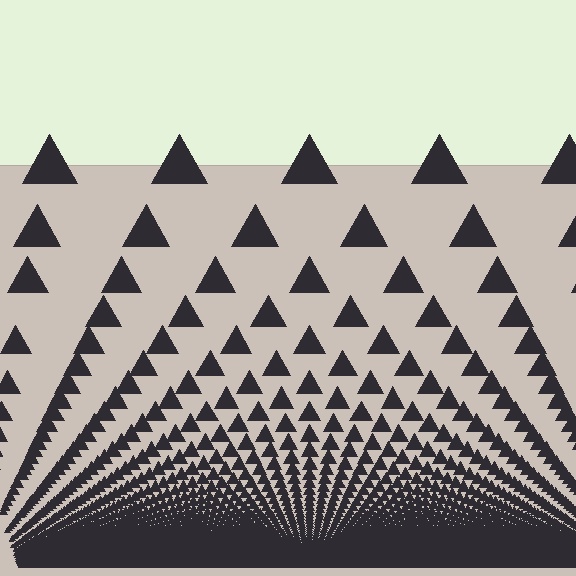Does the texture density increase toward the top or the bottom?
Density increases toward the bottom.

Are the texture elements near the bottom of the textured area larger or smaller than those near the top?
Smaller. The gradient is inverted — elements near the bottom are smaller and denser.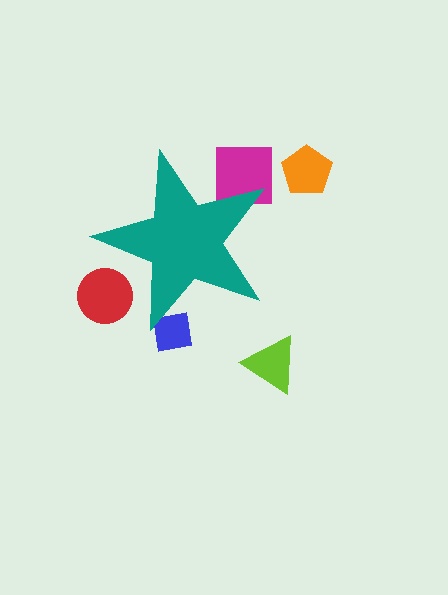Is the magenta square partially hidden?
Yes, the magenta square is partially hidden behind the teal star.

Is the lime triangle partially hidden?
No, the lime triangle is fully visible.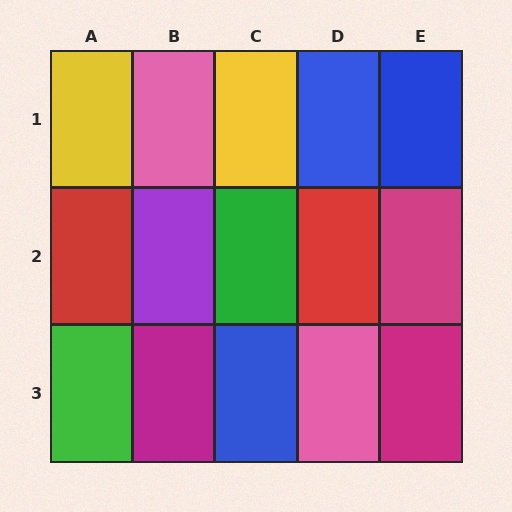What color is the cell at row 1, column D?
Blue.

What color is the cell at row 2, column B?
Purple.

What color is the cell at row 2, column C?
Green.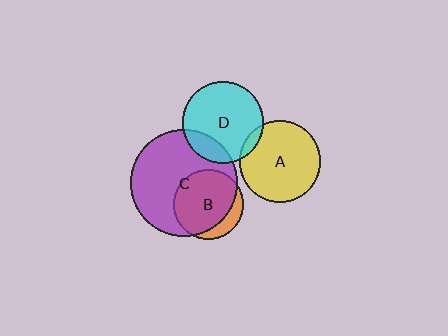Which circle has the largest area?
Circle C (purple).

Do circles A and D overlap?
Yes.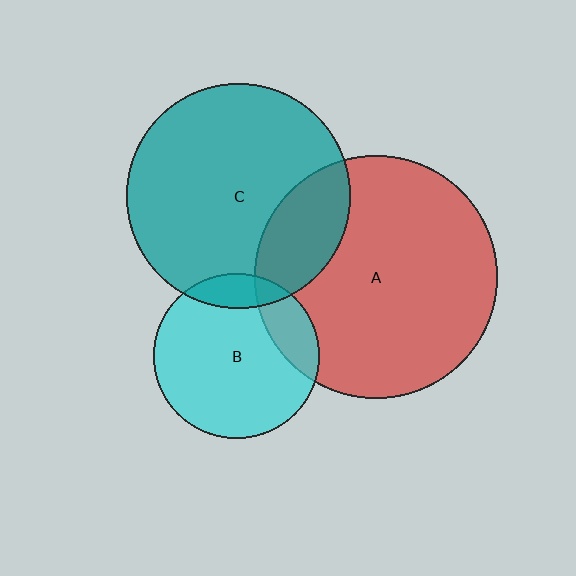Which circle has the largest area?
Circle A (red).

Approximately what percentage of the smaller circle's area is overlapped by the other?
Approximately 10%.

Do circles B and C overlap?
Yes.